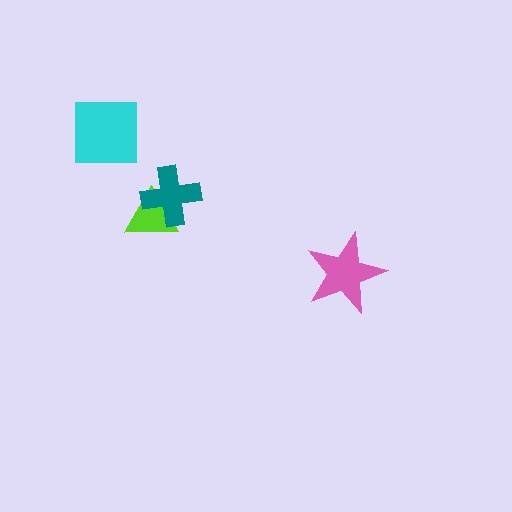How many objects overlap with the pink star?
0 objects overlap with the pink star.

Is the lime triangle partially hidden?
Yes, it is partially covered by another shape.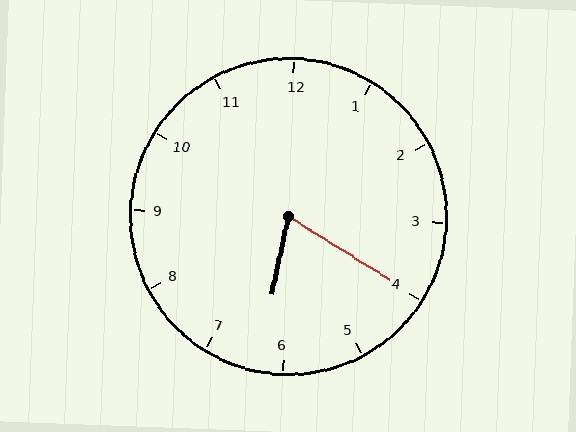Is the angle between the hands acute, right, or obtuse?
It is acute.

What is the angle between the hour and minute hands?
Approximately 70 degrees.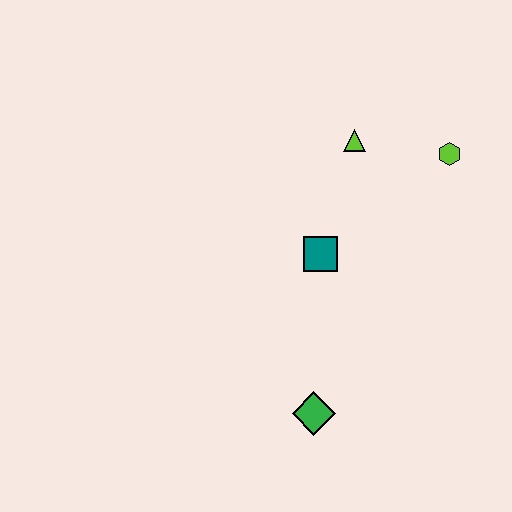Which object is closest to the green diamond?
The teal square is closest to the green diamond.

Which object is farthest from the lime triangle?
The green diamond is farthest from the lime triangle.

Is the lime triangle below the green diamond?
No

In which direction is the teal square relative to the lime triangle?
The teal square is below the lime triangle.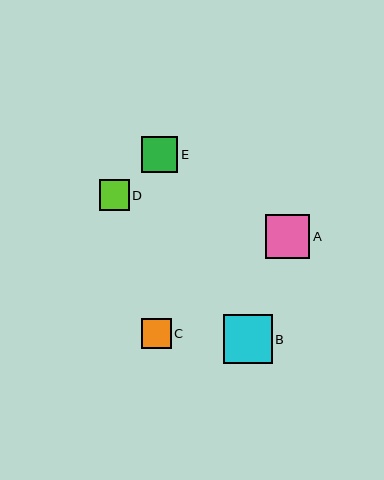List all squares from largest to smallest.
From largest to smallest: B, A, E, D, C.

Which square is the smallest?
Square C is the smallest with a size of approximately 30 pixels.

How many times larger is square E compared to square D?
Square E is approximately 1.2 times the size of square D.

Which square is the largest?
Square B is the largest with a size of approximately 49 pixels.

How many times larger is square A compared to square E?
Square A is approximately 1.2 times the size of square E.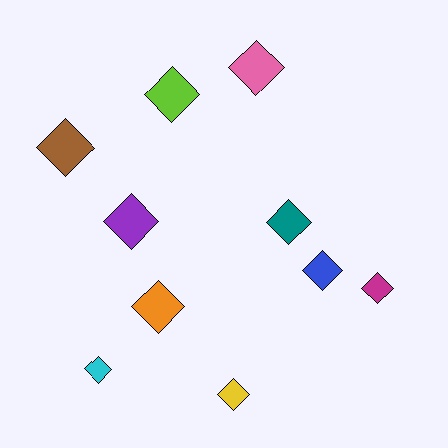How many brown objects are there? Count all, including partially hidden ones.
There is 1 brown object.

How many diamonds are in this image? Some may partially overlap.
There are 10 diamonds.